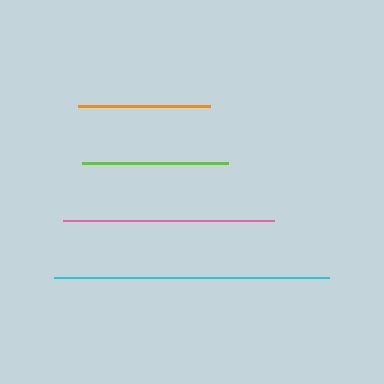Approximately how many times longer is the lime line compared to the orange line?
The lime line is approximately 1.1 times the length of the orange line.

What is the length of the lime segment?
The lime segment is approximately 146 pixels long.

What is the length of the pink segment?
The pink segment is approximately 211 pixels long.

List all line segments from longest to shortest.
From longest to shortest: cyan, pink, lime, orange.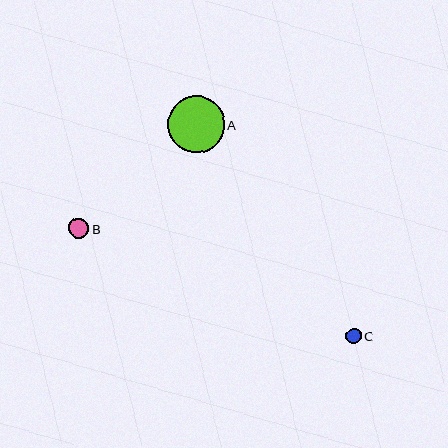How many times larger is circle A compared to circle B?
Circle A is approximately 2.8 times the size of circle B.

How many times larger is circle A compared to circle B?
Circle A is approximately 2.8 times the size of circle B.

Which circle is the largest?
Circle A is the largest with a size of approximately 57 pixels.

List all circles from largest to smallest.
From largest to smallest: A, B, C.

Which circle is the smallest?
Circle C is the smallest with a size of approximately 15 pixels.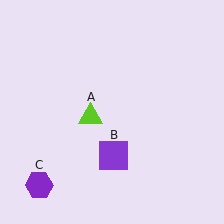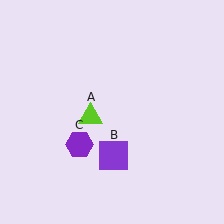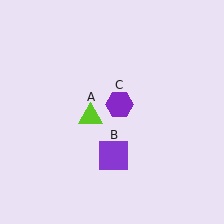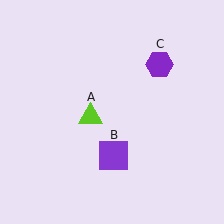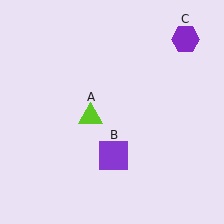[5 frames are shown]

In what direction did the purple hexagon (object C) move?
The purple hexagon (object C) moved up and to the right.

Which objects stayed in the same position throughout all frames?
Lime triangle (object A) and purple square (object B) remained stationary.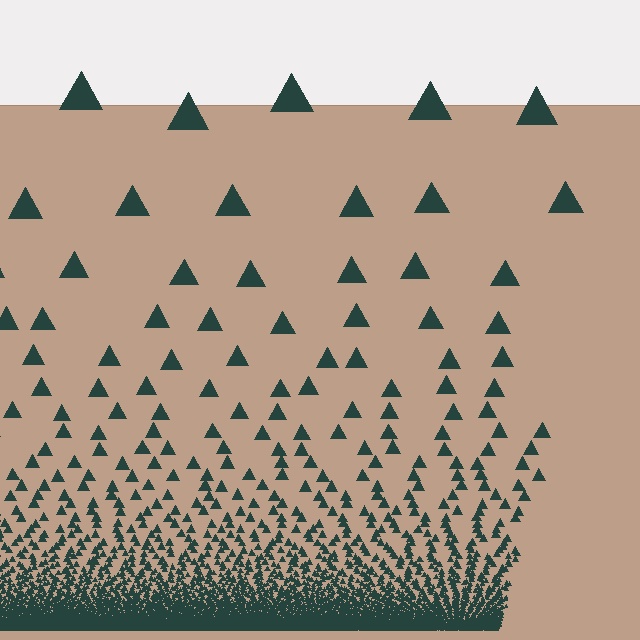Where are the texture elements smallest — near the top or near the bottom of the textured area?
Near the bottom.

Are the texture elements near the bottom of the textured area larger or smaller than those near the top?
Smaller. The gradient is inverted — elements near the bottom are smaller and denser.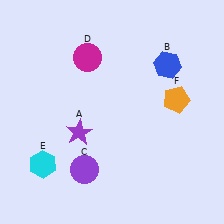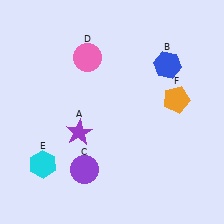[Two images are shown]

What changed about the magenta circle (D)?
In Image 1, D is magenta. In Image 2, it changed to pink.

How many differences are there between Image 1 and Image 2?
There is 1 difference between the two images.